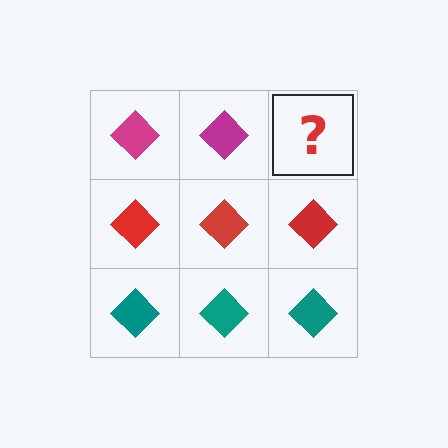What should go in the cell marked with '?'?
The missing cell should contain a magenta diamond.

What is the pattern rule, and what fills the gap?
The rule is that each row has a consistent color. The gap should be filled with a magenta diamond.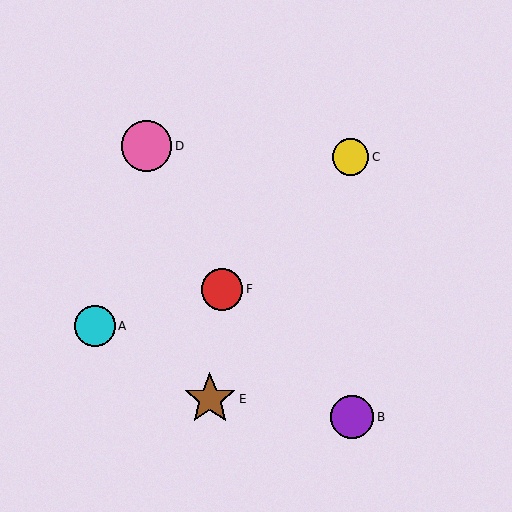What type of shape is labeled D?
Shape D is a pink circle.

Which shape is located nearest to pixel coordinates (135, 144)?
The pink circle (labeled D) at (146, 146) is nearest to that location.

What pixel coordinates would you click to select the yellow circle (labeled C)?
Click at (351, 157) to select the yellow circle C.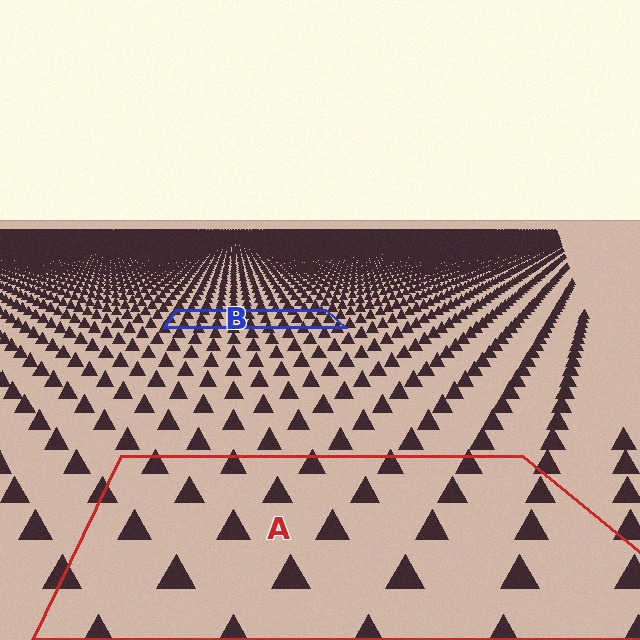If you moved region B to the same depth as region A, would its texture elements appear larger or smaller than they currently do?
They would appear larger. At a closer depth, the same texture elements are projected at a bigger on-screen size.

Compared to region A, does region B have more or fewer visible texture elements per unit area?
Region B has more texture elements per unit area — they are packed more densely because it is farther away.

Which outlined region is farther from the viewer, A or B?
Region B is farther from the viewer — the texture elements inside it appear smaller and more densely packed.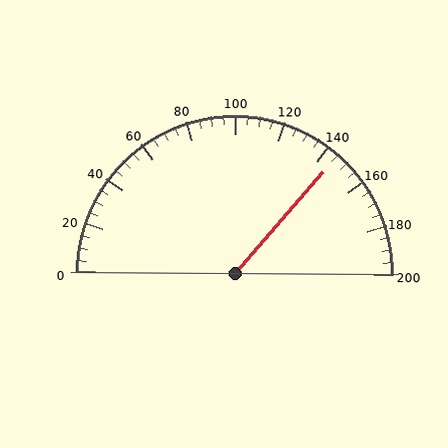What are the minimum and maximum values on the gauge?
The gauge ranges from 0 to 200.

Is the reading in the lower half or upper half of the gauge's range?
The reading is in the upper half of the range (0 to 200).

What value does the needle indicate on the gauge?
The needle indicates approximately 145.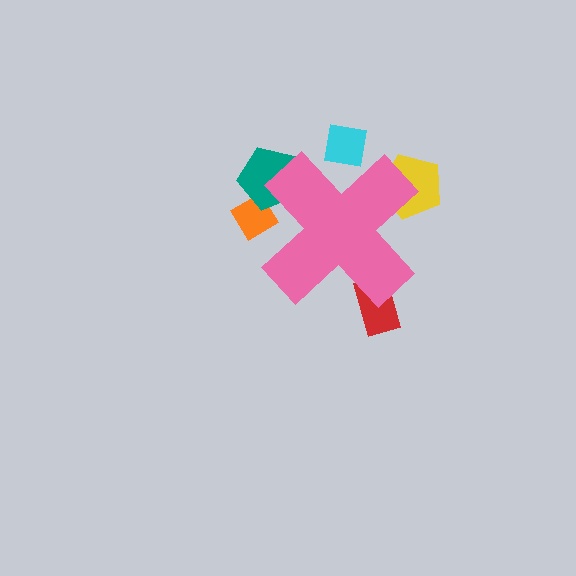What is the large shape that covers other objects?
A pink cross.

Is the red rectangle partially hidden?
Yes, the red rectangle is partially hidden behind the pink cross.